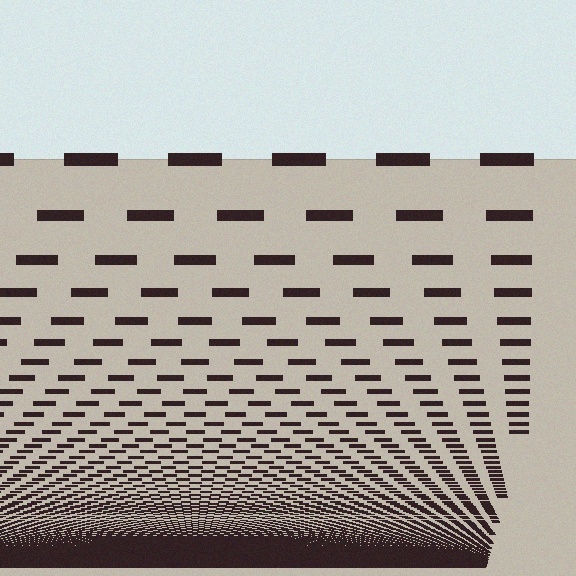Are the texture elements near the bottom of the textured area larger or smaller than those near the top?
Smaller. The gradient is inverted — elements near the bottom are smaller and denser.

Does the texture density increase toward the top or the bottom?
Density increases toward the bottom.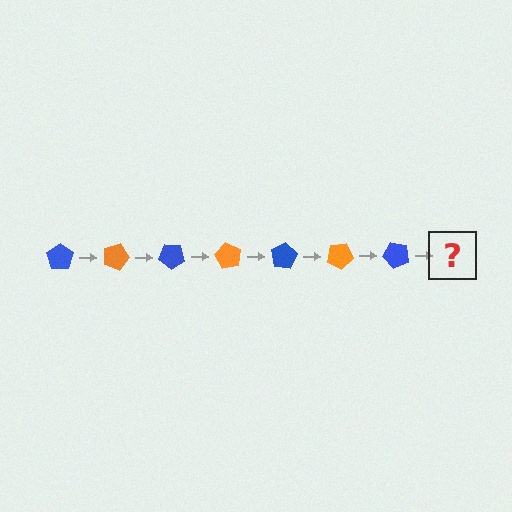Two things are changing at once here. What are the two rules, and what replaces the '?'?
The two rules are that it rotates 20 degrees each step and the color cycles through blue and orange. The '?' should be an orange pentagon, rotated 140 degrees from the start.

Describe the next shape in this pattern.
It should be an orange pentagon, rotated 140 degrees from the start.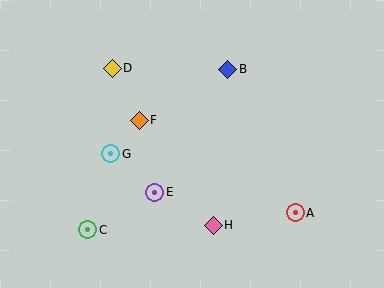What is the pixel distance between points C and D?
The distance between C and D is 163 pixels.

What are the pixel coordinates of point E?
Point E is at (155, 192).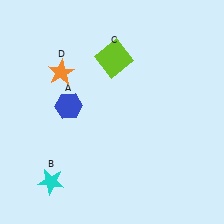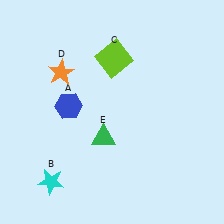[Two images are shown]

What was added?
A green triangle (E) was added in Image 2.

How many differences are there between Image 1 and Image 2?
There is 1 difference between the two images.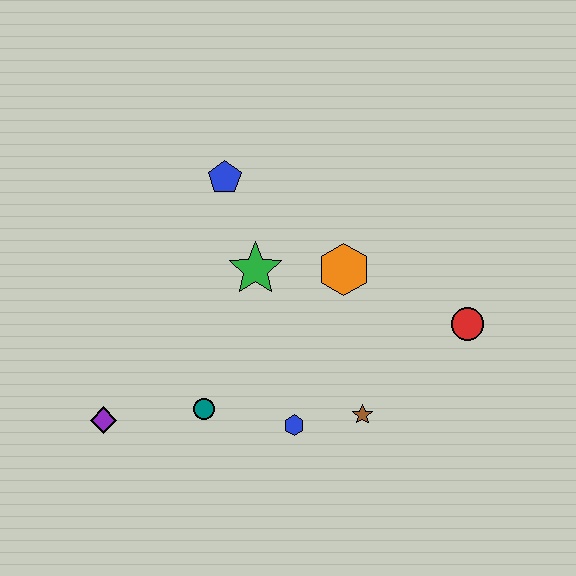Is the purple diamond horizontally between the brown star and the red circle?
No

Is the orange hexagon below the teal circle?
No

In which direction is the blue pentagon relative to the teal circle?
The blue pentagon is above the teal circle.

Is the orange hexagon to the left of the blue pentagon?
No